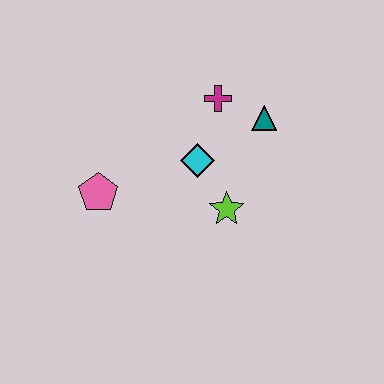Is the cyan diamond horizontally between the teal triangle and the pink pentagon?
Yes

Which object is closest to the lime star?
The cyan diamond is closest to the lime star.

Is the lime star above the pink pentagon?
No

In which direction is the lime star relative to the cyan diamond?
The lime star is below the cyan diamond.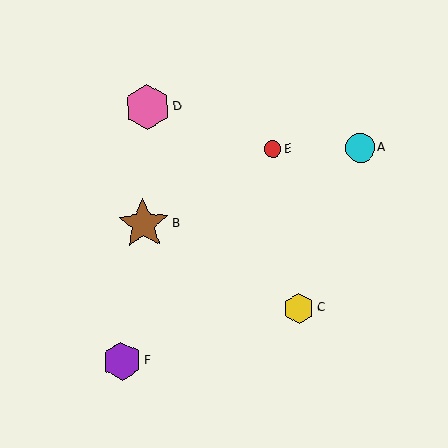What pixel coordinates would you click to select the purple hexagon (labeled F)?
Click at (122, 361) to select the purple hexagon F.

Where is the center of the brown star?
The center of the brown star is at (143, 224).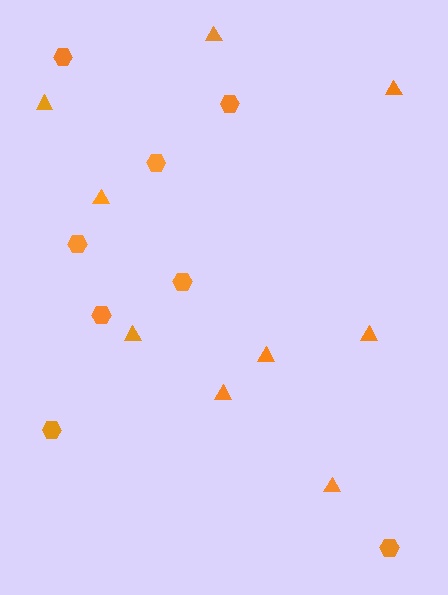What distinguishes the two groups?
There are 2 groups: one group of triangles (9) and one group of hexagons (8).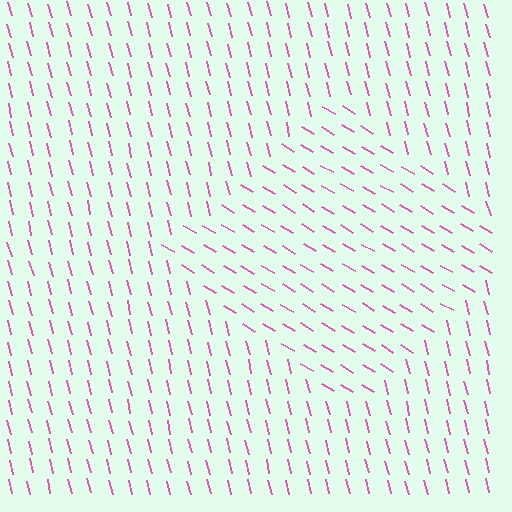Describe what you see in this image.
The image is filled with small pink line segments. A diamond region in the image has lines oriented differently from the surrounding lines, creating a visible texture boundary.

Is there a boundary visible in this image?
Yes, there is a texture boundary formed by a change in line orientation.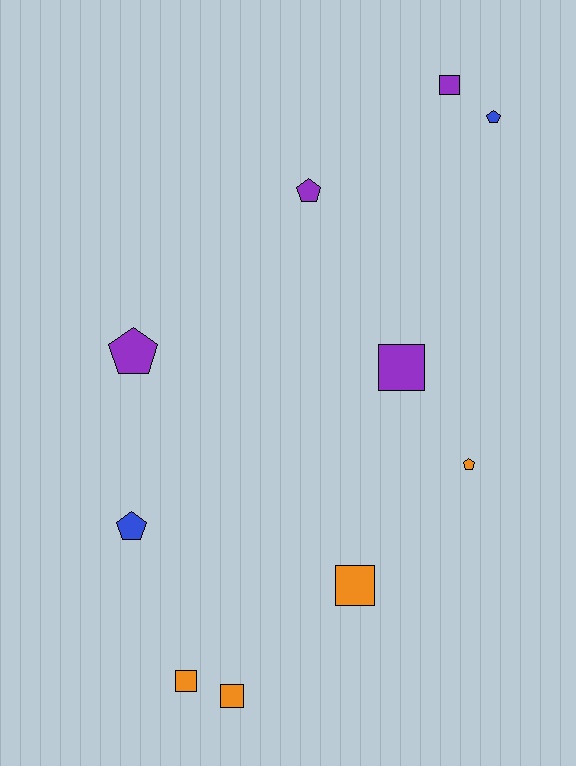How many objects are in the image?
There are 10 objects.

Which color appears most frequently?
Orange, with 4 objects.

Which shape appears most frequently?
Square, with 5 objects.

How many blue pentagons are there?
There are 2 blue pentagons.